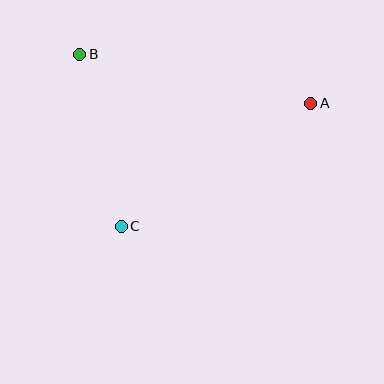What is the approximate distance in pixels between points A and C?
The distance between A and C is approximately 226 pixels.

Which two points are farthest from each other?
Points A and B are farthest from each other.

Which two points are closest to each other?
Points B and C are closest to each other.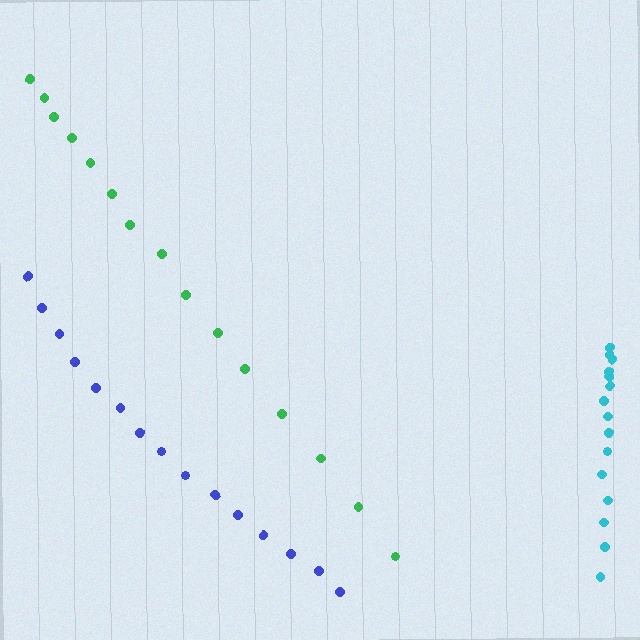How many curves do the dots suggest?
There are 3 distinct paths.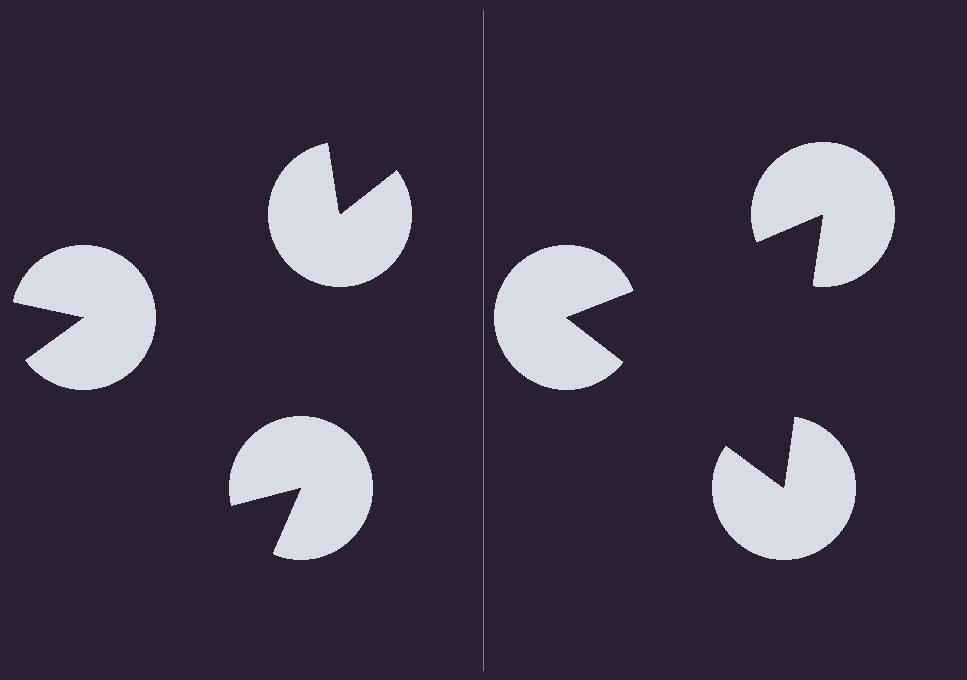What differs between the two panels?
The pac-man discs are positioned identically on both sides; only the wedge orientations differ. On the right they align to a triangle; on the left they are misaligned.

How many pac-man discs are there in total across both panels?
6 — 3 on each side.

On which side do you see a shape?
An illusory triangle appears on the right side. On the left side the wedge cuts are rotated, so no coherent shape forms.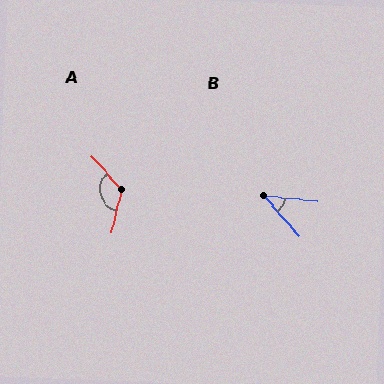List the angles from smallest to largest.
B (43°), A (125°).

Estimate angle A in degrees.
Approximately 125 degrees.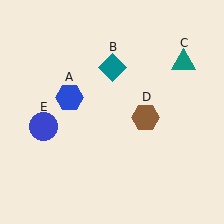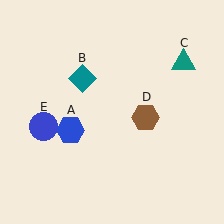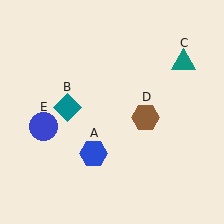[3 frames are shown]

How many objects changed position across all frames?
2 objects changed position: blue hexagon (object A), teal diamond (object B).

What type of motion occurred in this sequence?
The blue hexagon (object A), teal diamond (object B) rotated counterclockwise around the center of the scene.